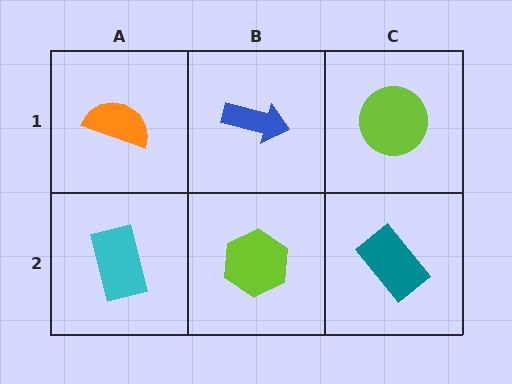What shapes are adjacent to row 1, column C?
A teal rectangle (row 2, column C), a blue arrow (row 1, column B).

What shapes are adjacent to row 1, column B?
A lime hexagon (row 2, column B), an orange semicircle (row 1, column A), a lime circle (row 1, column C).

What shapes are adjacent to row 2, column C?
A lime circle (row 1, column C), a lime hexagon (row 2, column B).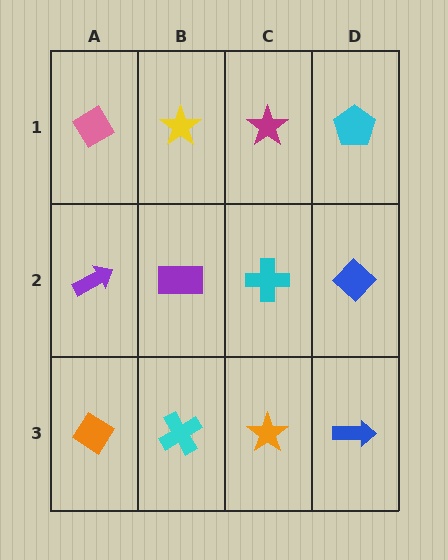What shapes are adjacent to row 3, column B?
A purple rectangle (row 2, column B), an orange diamond (row 3, column A), an orange star (row 3, column C).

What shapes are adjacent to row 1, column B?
A purple rectangle (row 2, column B), a pink diamond (row 1, column A), a magenta star (row 1, column C).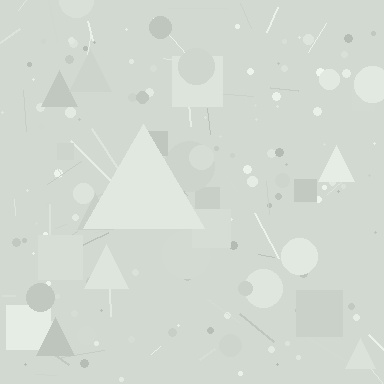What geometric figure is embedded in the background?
A triangle is embedded in the background.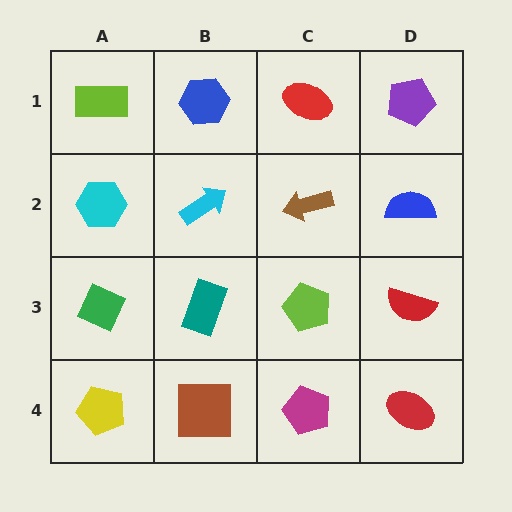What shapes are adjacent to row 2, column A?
A lime rectangle (row 1, column A), a green diamond (row 3, column A), a cyan arrow (row 2, column B).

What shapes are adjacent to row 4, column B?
A teal rectangle (row 3, column B), a yellow pentagon (row 4, column A), a magenta pentagon (row 4, column C).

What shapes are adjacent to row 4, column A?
A green diamond (row 3, column A), a brown square (row 4, column B).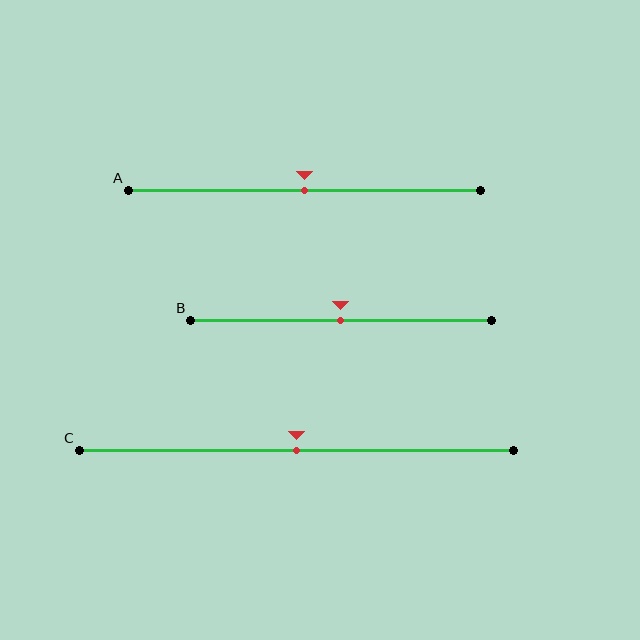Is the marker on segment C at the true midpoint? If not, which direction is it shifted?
Yes, the marker on segment C is at the true midpoint.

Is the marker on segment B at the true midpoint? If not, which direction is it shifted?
Yes, the marker on segment B is at the true midpoint.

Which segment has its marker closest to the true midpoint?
Segment A has its marker closest to the true midpoint.